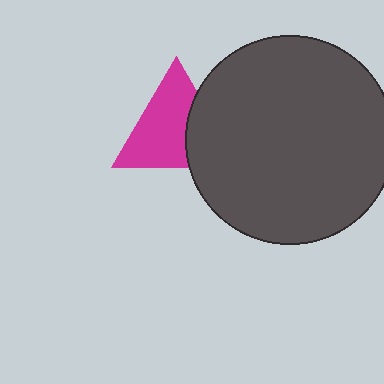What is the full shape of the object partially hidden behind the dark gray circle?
The partially hidden object is a magenta triangle.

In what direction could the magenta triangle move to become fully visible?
The magenta triangle could move left. That would shift it out from behind the dark gray circle entirely.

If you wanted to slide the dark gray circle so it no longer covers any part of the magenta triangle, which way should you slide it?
Slide it right — that is the most direct way to separate the two shapes.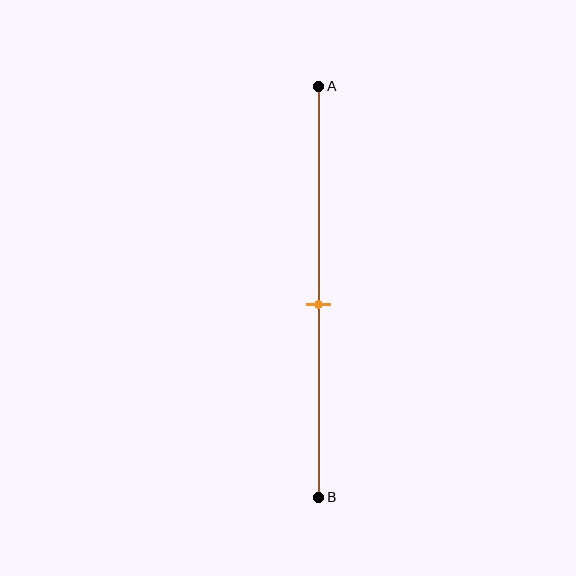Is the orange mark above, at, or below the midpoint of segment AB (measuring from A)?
The orange mark is below the midpoint of segment AB.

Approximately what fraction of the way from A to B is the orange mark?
The orange mark is approximately 55% of the way from A to B.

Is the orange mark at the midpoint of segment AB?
No, the mark is at about 55% from A, not at the 50% midpoint.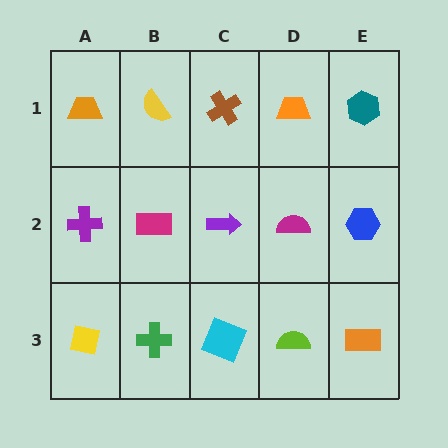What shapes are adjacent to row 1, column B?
A magenta rectangle (row 2, column B), an orange trapezoid (row 1, column A), a brown cross (row 1, column C).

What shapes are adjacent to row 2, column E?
A teal hexagon (row 1, column E), an orange rectangle (row 3, column E), a magenta semicircle (row 2, column D).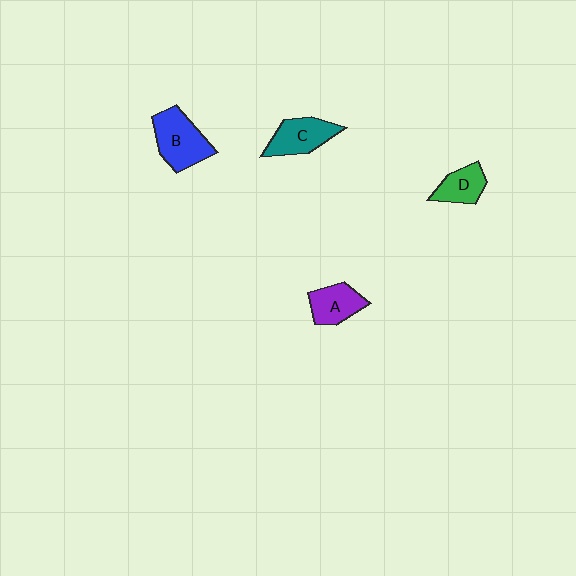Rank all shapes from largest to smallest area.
From largest to smallest: B (blue), C (teal), A (purple), D (green).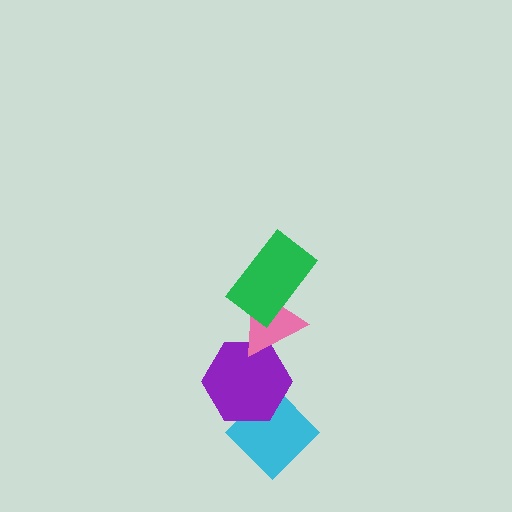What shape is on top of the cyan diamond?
The purple hexagon is on top of the cyan diamond.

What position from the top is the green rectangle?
The green rectangle is 1st from the top.